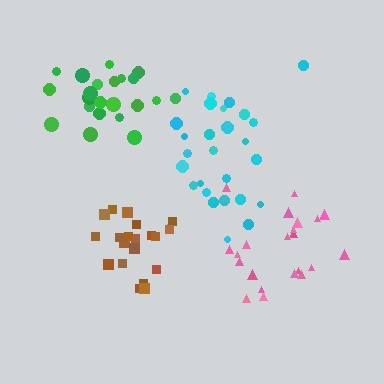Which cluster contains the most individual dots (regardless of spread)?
Cyan (28).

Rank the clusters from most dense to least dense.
green, brown, pink, cyan.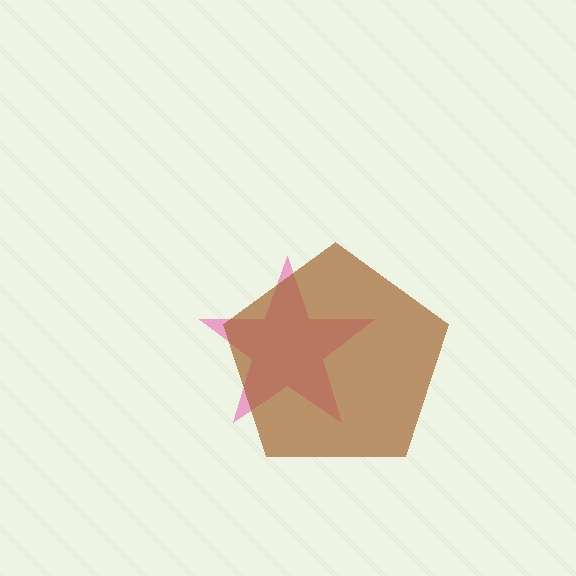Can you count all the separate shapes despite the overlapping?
Yes, there are 2 separate shapes.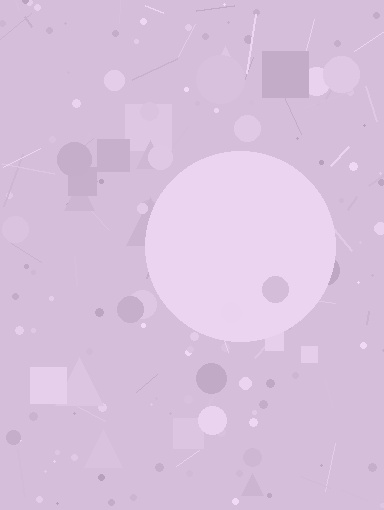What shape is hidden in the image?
A circle is hidden in the image.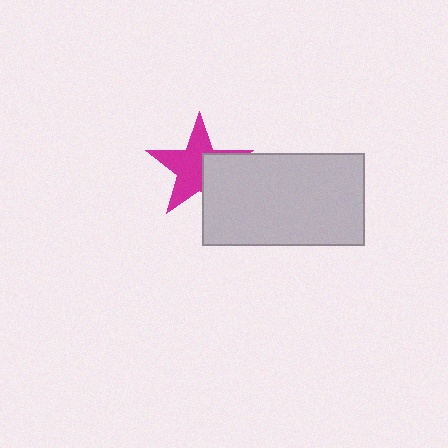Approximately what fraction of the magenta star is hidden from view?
Roughly 36% of the magenta star is hidden behind the light gray rectangle.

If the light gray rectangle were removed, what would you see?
You would see the complete magenta star.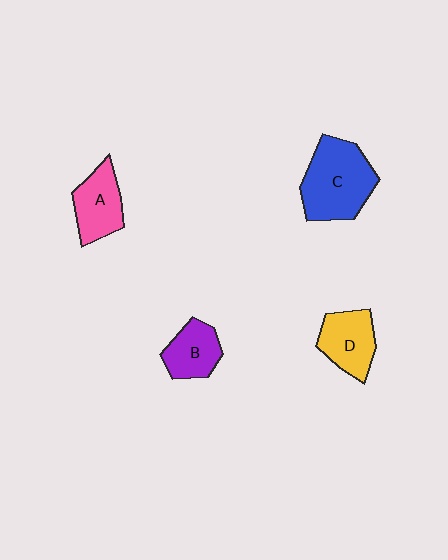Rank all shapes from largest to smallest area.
From largest to smallest: C (blue), D (yellow), A (pink), B (purple).